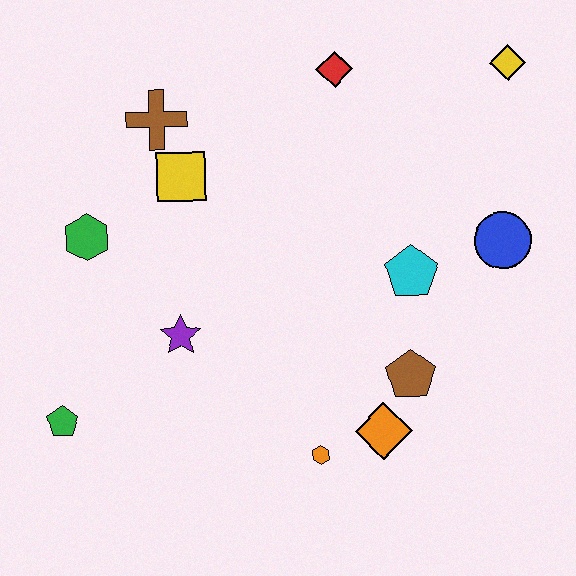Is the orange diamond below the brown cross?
Yes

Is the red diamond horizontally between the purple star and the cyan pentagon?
Yes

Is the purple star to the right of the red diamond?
No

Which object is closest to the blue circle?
The cyan pentagon is closest to the blue circle.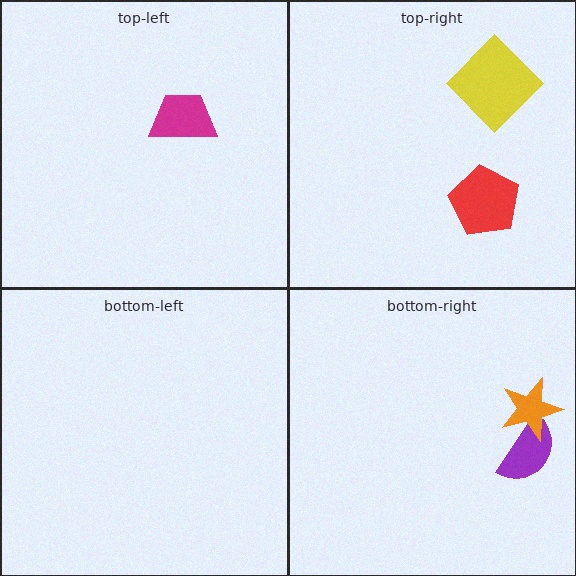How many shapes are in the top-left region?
1.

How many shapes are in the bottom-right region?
2.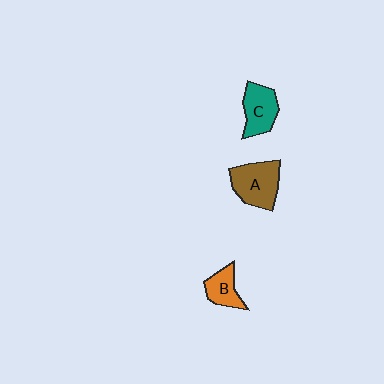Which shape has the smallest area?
Shape B (orange).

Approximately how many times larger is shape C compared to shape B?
Approximately 1.3 times.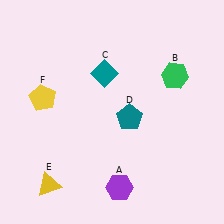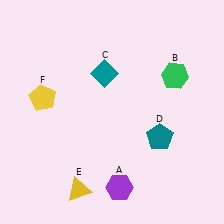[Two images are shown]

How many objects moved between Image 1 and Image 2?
2 objects moved between the two images.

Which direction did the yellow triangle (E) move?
The yellow triangle (E) moved right.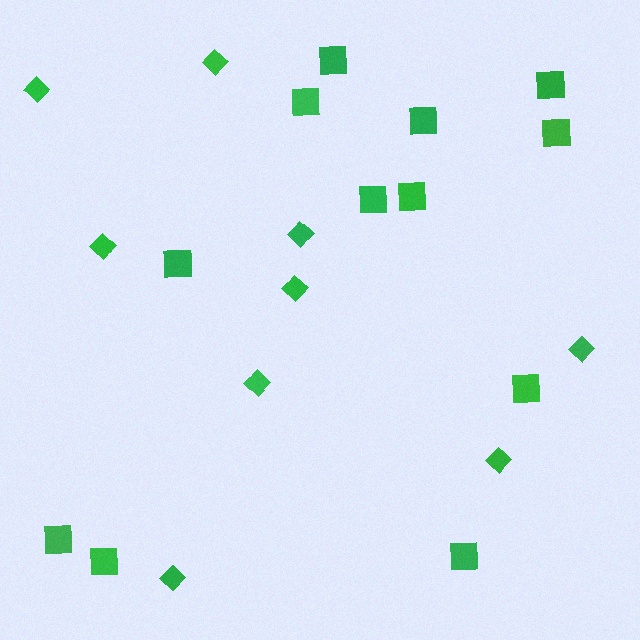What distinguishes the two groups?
There are 2 groups: one group of squares (12) and one group of diamonds (9).